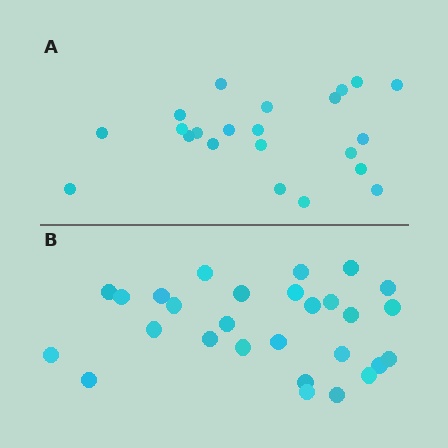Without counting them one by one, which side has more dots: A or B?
Region B (the bottom region) has more dots.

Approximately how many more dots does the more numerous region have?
Region B has about 6 more dots than region A.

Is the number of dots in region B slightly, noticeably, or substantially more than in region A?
Region B has noticeably more, but not dramatically so. The ratio is roughly 1.3 to 1.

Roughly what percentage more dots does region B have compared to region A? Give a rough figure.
About 25% more.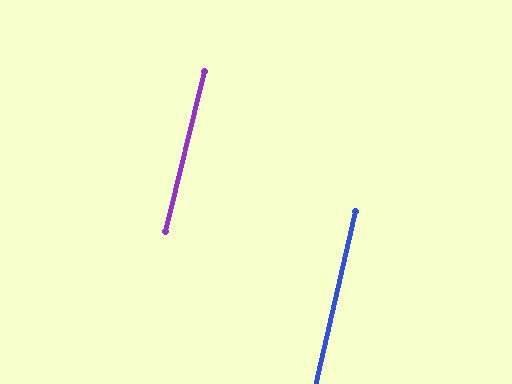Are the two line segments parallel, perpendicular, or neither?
Parallel — their directions differ by only 0.8°.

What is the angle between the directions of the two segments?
Approximately 1 degree.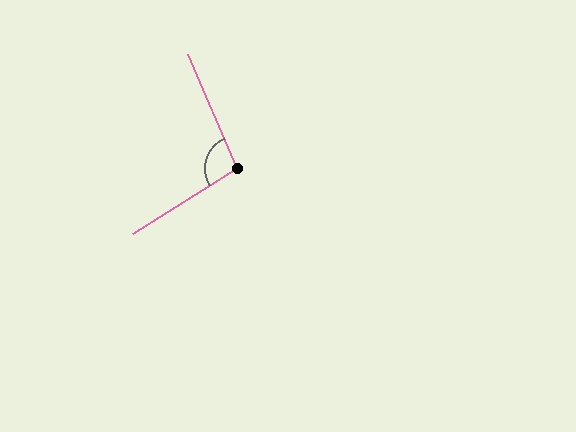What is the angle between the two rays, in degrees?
Approximately 99 degrees.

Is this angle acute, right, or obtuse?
It is obtuse.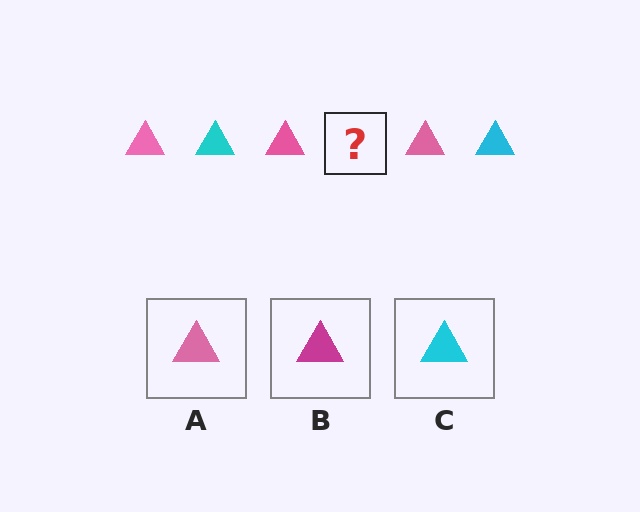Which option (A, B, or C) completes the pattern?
C.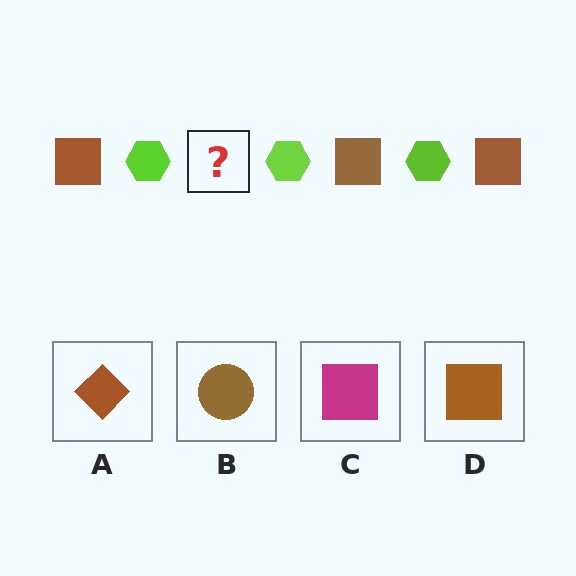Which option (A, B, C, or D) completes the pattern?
D.